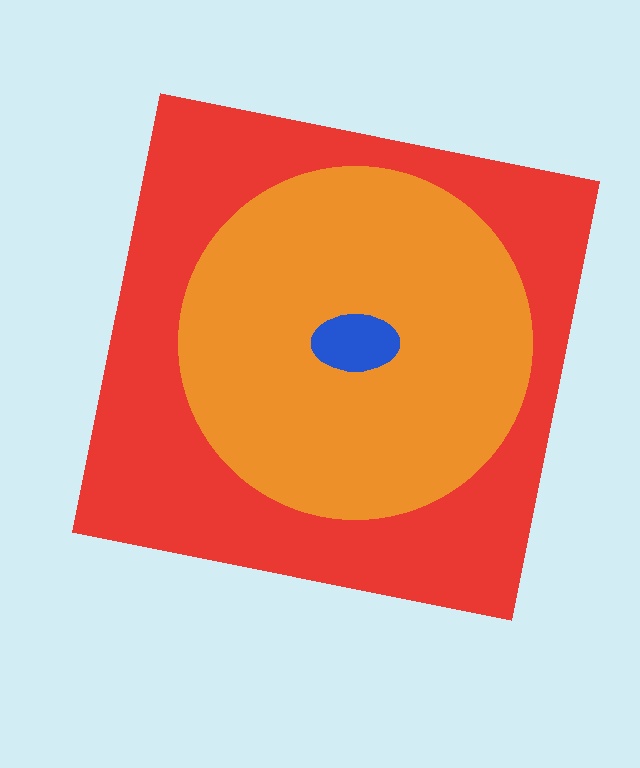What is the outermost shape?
The red square.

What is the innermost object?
The blue ellipse.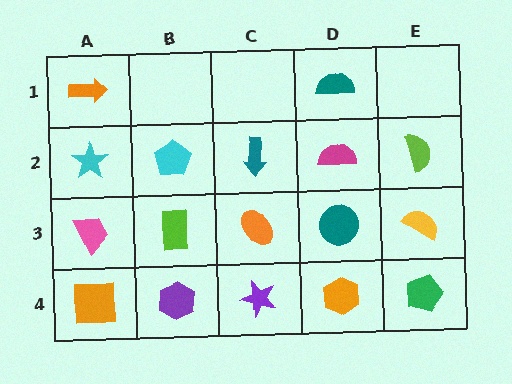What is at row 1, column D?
A teal semicircle.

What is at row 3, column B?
A lime rectangle.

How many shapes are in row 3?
5 shapes.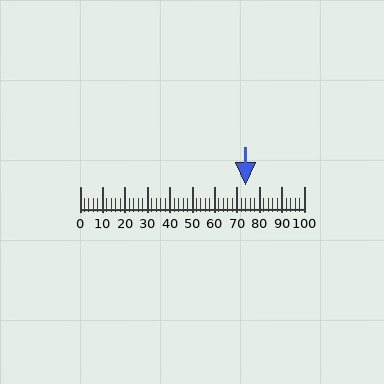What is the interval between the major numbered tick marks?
The major tick marks are spaced 10 units apart.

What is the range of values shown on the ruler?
The ruler shows values from 0 to 100.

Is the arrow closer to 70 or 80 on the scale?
The arrow is closer to 70.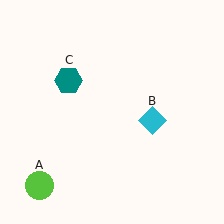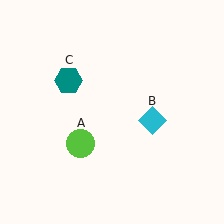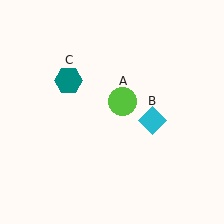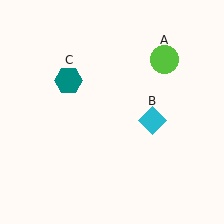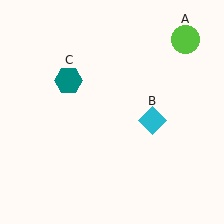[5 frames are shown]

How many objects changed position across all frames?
1 object changed position: lime circle (object A).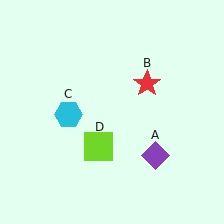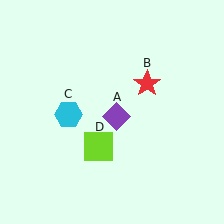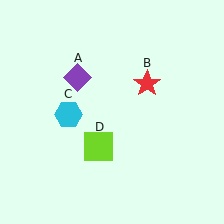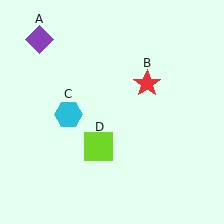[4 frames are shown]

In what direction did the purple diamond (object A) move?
The purple diamond (object A) moved up and to the left.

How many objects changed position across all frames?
1 object changed position: purple diamond (object A).